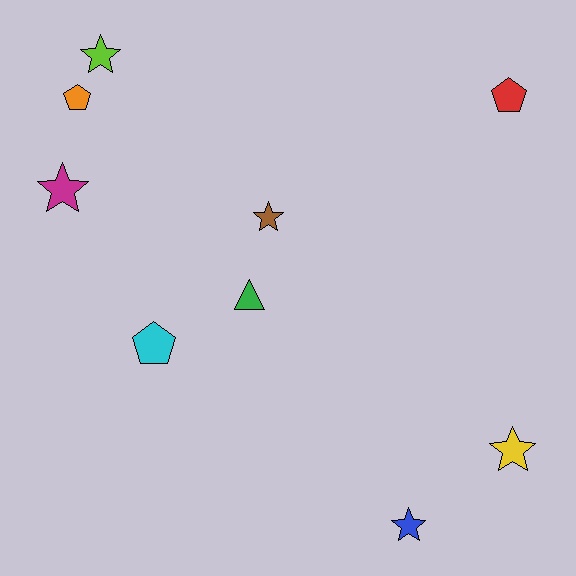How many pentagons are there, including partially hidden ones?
There are 3 pentagons.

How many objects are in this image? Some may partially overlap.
There are 9 objects.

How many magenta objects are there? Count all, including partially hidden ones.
There is 1 magenta object.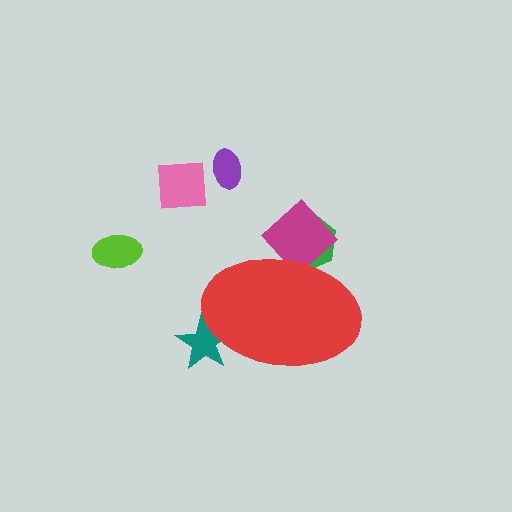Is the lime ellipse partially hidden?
No, the lime ellipse is fully visible.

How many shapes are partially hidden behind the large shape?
3 shapes are partially hidden.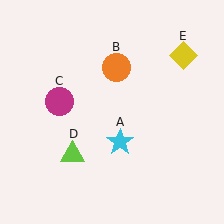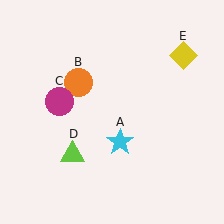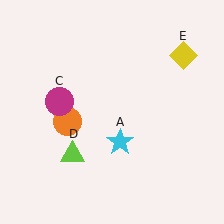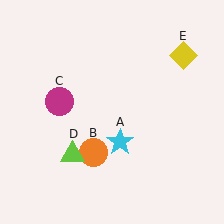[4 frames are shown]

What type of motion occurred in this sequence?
The orange circle (object B) rotated counterclockwise around the center of the scene.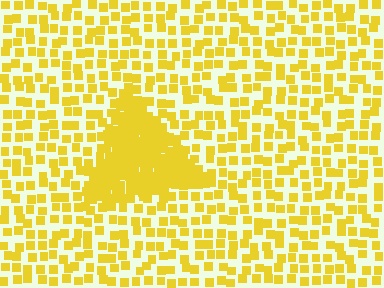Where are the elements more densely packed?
The elements are more densely packed inside the triangle boundary.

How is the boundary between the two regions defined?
The boundary is defined by a change in element density (approximately 2.9x ratio). All elements are the same color, size, and shape.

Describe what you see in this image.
The image contains small yellow elements arranged at two different densities. A triangle-shaped region is visible where the elements are more densely packed than the surrounding area.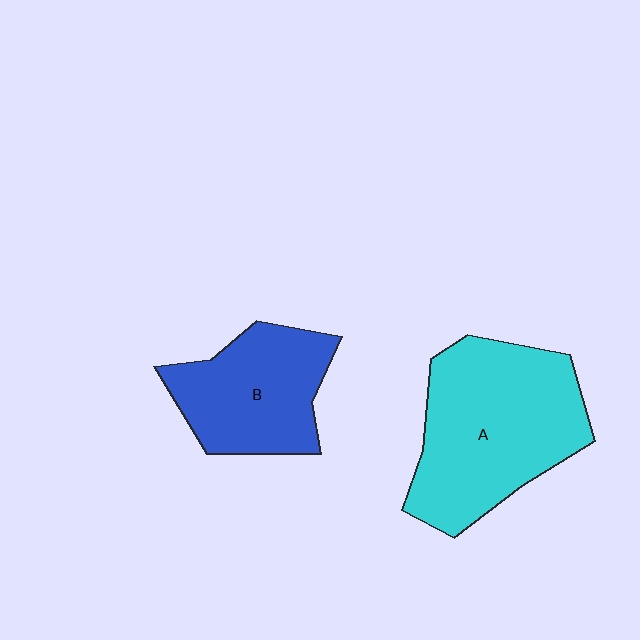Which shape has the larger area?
Shape A (cyan).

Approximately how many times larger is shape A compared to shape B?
Approximately 1.5 times.